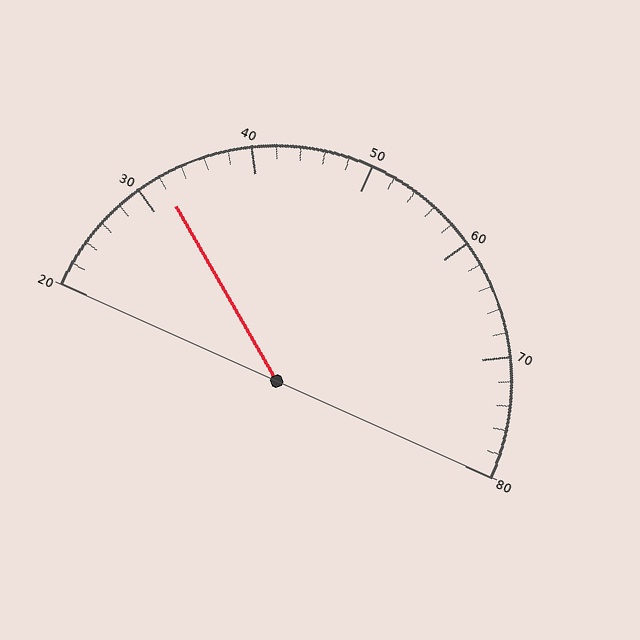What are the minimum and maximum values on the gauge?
The gauge ranges from 20 to 80.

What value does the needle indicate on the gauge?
The needle indicates approximately 32.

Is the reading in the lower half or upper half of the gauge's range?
The reading is in the lower half of the range (20 to 80).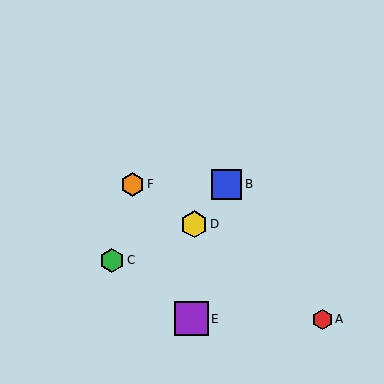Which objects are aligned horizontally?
Objects B, F are aligned horizontally.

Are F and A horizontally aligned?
No, F is at y≈184 and A is at y≈319.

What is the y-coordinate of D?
Object D is at y≈224.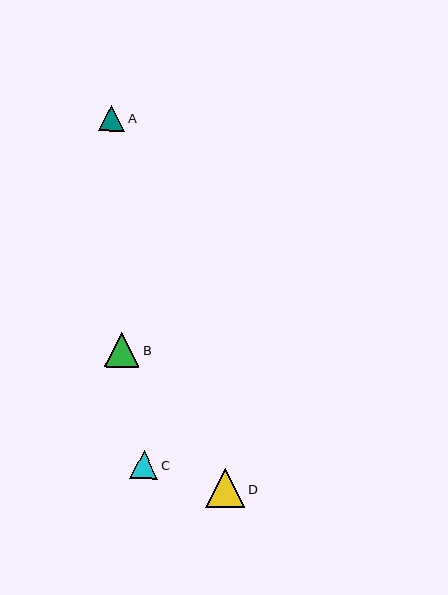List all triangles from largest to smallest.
From largest to smallest: D, B, C, A.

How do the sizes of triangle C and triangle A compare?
Triangle C and triangle A are approximately the same size.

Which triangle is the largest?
Triangle D is the largest with a size of approximately 39 pixels.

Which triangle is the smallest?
Triangle A is the smallest with a size of approximately 26 pixels.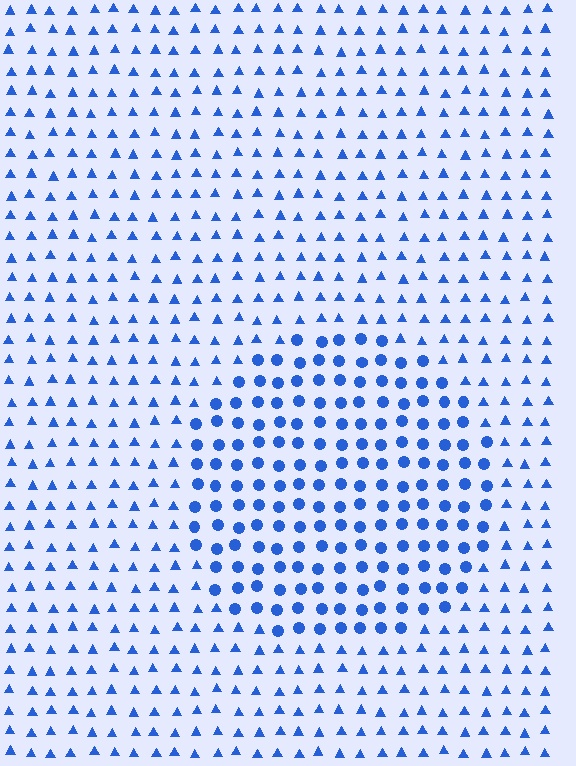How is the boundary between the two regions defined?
The boundary is defined by a change in element shape: circles inside vs. triangles outside. All elements share the same color and spacing.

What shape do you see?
I see a circle.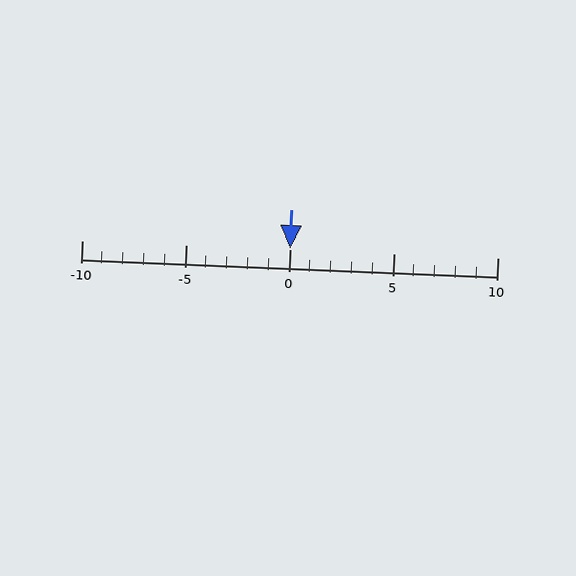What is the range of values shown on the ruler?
The ruler shows values from -10 to 10.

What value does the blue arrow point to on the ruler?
The blue arrow points to approximately 0.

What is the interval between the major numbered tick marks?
The major tick marks are spaced 5 units apart.